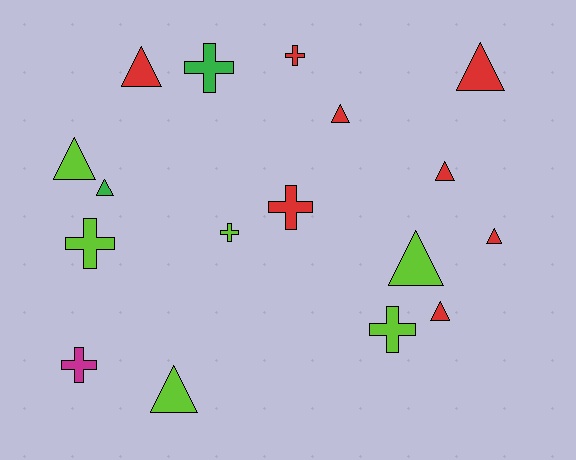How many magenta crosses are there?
There is 1 magenta cross.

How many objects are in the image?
There are 17 objects.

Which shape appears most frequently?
Triangle, with 10 objects.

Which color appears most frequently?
Red, with 8 objects.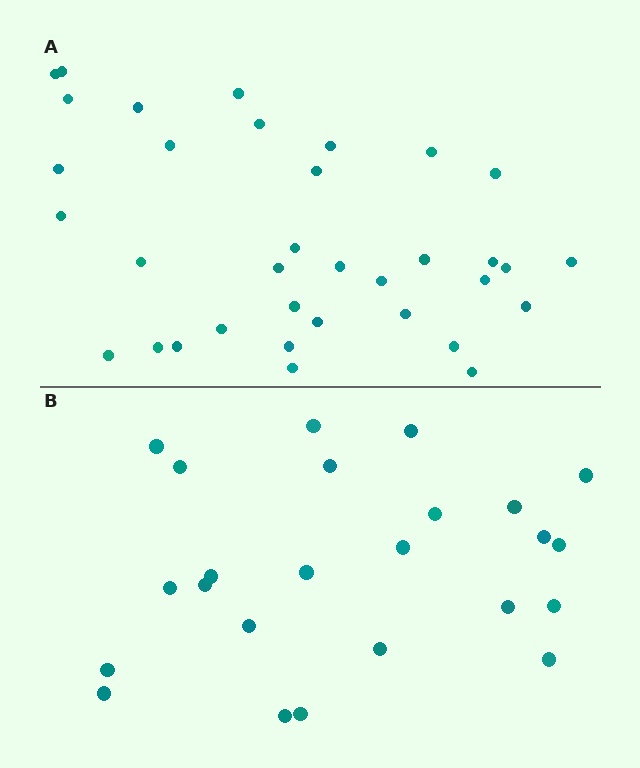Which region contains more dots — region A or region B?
Region A (the top region) has more dots.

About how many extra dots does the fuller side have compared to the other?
Region A has roughly 12 or so more dots than region B.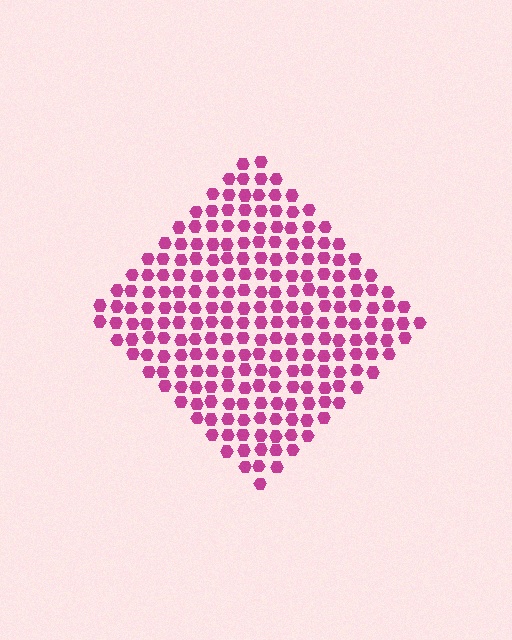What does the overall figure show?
The overall figure shows a diamond.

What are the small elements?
The small elements are hexagons.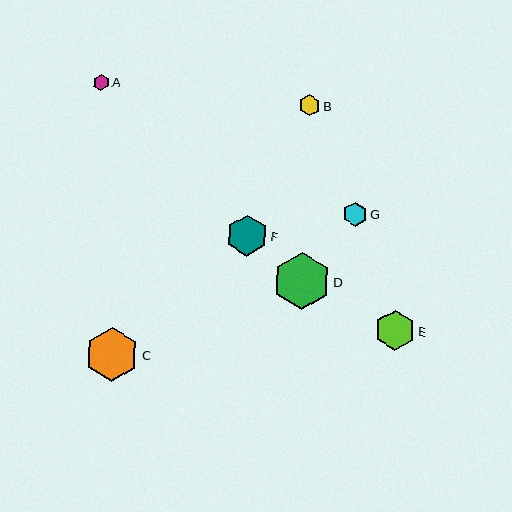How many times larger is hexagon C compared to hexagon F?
Hexagon C is approximately 1.3 times the size of hexagon F.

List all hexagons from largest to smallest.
From largest to smallest: D, C, F, E, G, B, A.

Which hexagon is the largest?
Hexagon D is the largest with a size of approximately 57 pixels.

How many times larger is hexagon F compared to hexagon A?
Hexagon F is approximately 2.5 times the size of hexagon A.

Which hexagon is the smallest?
Hexagon A is the smallest with a size of approximately 16 pixels.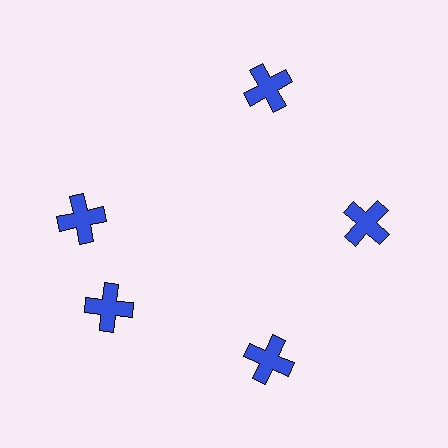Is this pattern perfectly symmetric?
No. The 5 blue crosses are arranged in a ring, but one element near the 10 o'clock position is rotated out of alignment along the ring, breaking the 5-fold rotational symmetry.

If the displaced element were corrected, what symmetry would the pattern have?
It would have 5-fold rotational symmetry — the pattern would map onto itself every 72 degrees.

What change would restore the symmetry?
The symmetry would be restored by rotating it back into even spacing with its neighbors so that all 5 crosses sit at equal angles and equal distance from the center.